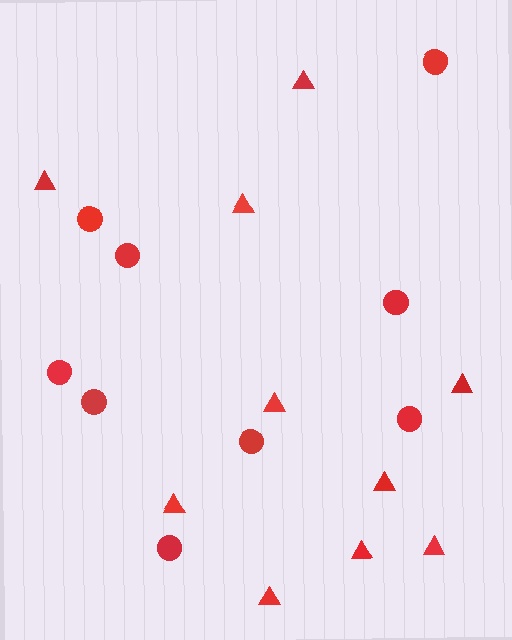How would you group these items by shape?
There are 2 groups: one group of triangles (10) and one group of circles (9).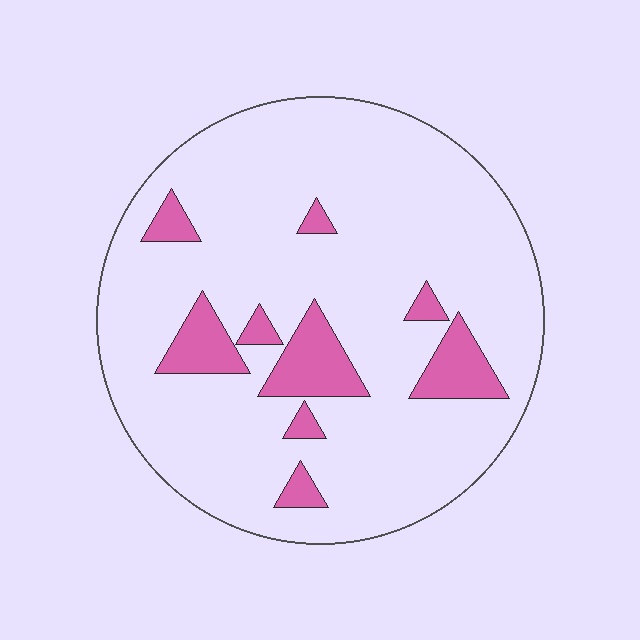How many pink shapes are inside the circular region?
9.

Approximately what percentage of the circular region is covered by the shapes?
Approximately 15%.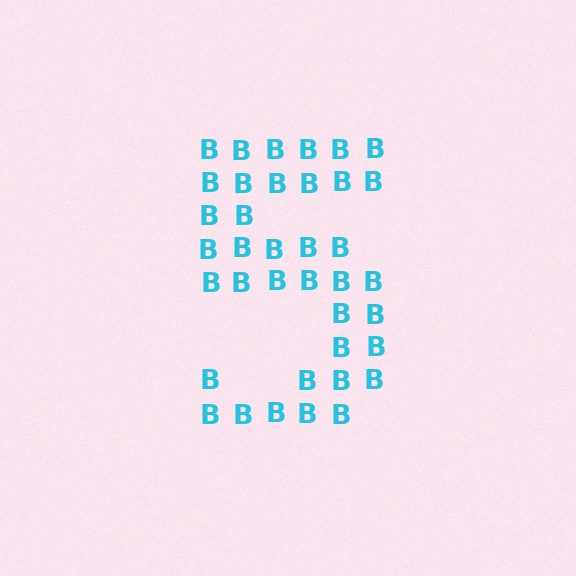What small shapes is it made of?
It is made of small letter B's.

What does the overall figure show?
The overall figure shows the digit 5.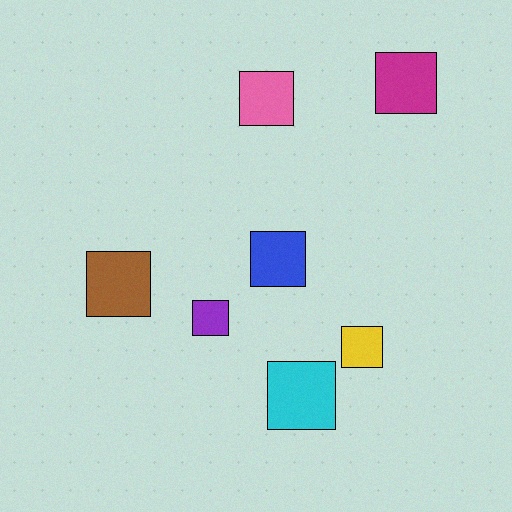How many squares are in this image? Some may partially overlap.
There are 7 squares.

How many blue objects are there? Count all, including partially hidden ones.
There is 1 blue object.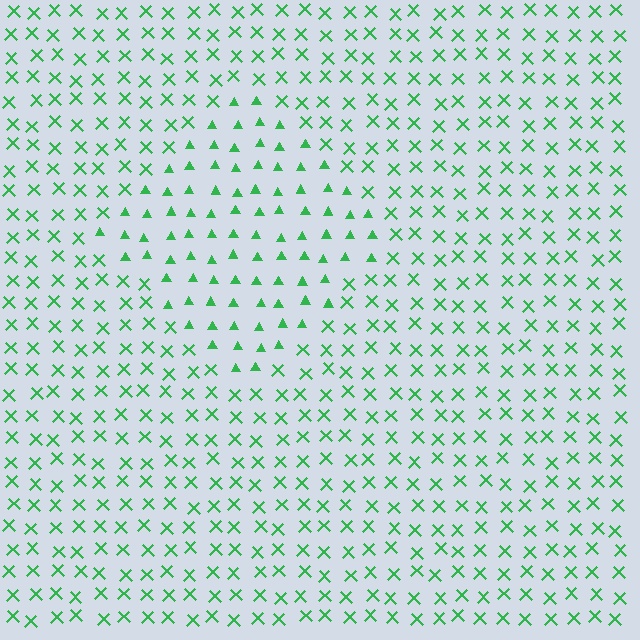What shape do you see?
I see a diamond.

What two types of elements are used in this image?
The image uses triangles inside the diamond region and X marks outside it.